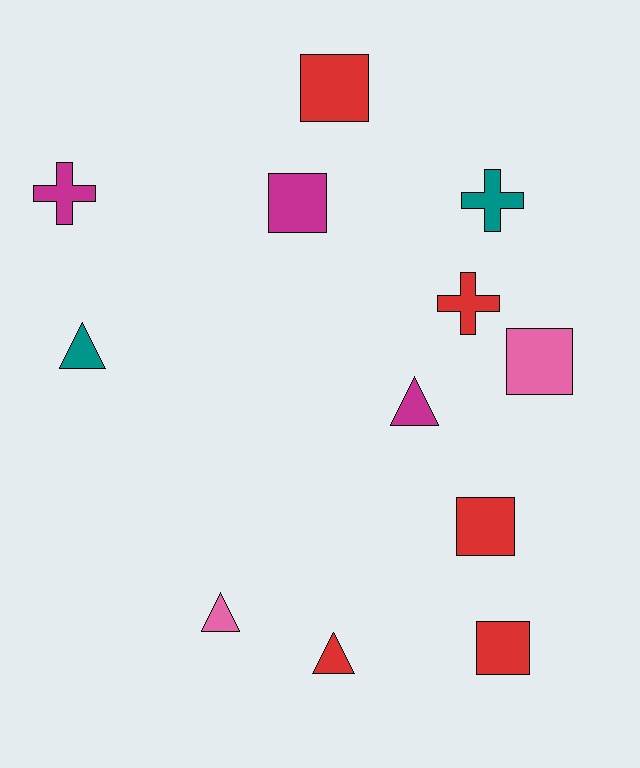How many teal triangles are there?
There is 1 teal triangle.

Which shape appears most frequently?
Square, with 5 objects.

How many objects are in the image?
There are 12 objects.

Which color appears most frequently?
Red, with 5 objects.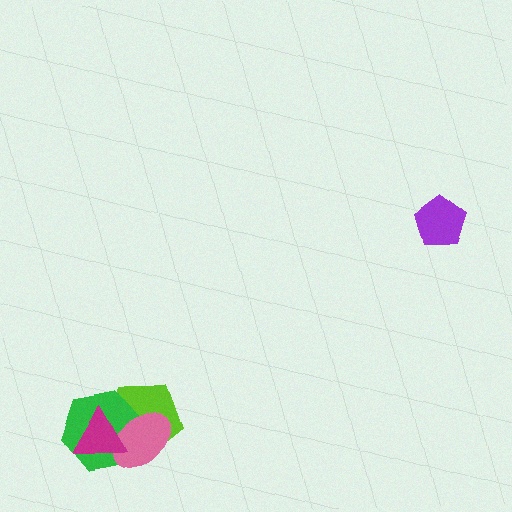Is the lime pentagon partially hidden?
Yes, it is partially covered by another shape.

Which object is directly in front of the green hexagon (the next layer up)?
The pink ellipse is directly in front of the green hexagon.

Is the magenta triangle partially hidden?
No, no other shape covers it.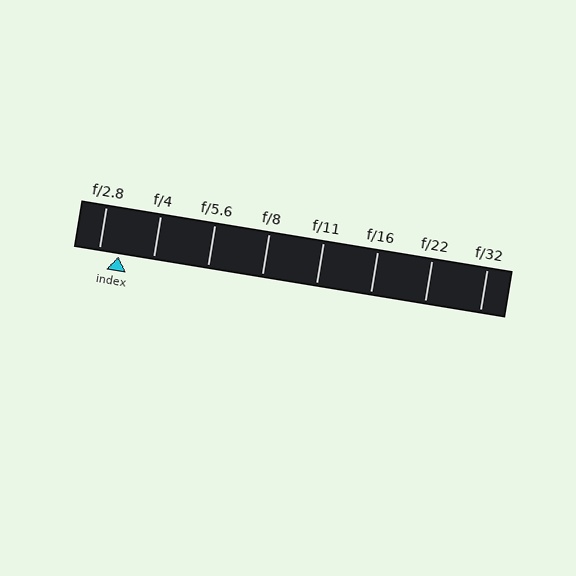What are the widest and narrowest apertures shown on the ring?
The widest aperture shown is f/2.8 and the narrowest is f/32.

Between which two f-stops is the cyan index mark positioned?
The index mark is between f/2.8 and f/4.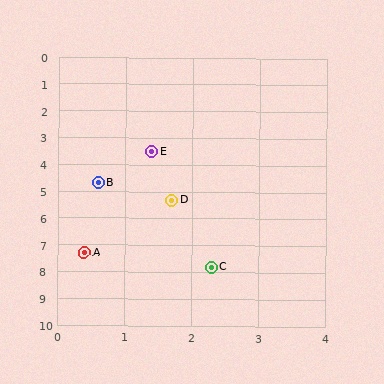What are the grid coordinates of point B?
Point B is at approximately (0.6, 4.7).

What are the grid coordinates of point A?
Point A is at approximately (0.4, 7.3).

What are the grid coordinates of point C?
Point C is at approximately (2.3, 7.8).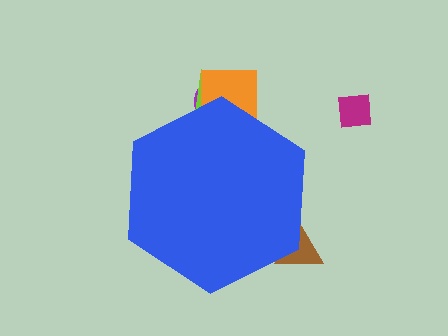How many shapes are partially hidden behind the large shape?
4 shapes are partially hidden.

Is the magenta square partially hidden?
No, the magenta square is fully visible.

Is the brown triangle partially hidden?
Yes, the brown triangle is partially hidden behind the blue hexagon.